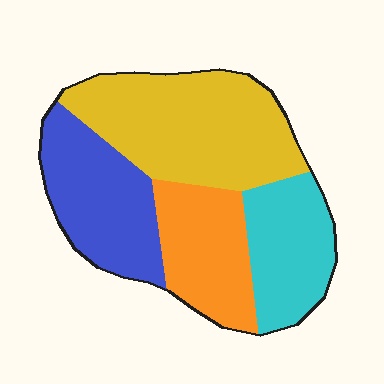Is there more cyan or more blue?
Blue.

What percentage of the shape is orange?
Orange takes up between a sixth and a third of the shape.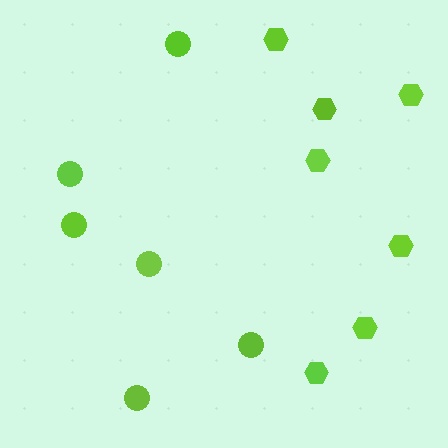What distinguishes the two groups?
There are 2 groups: one group of hexagons (7) and one group of circles (6).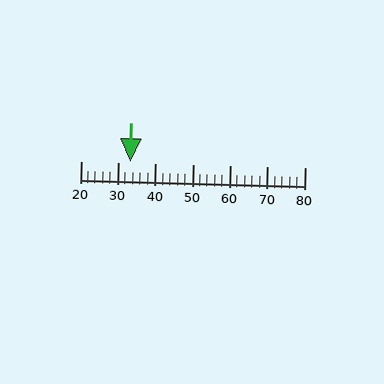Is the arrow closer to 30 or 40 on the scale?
The arrow is closer to 30.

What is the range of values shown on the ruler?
The ruler shows values from 20 to 80.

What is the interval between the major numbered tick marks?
The major tick marks are spaced 10 units apart.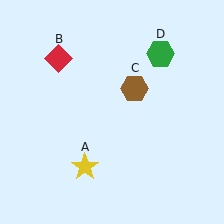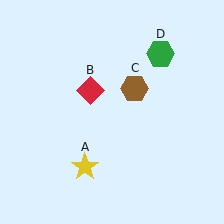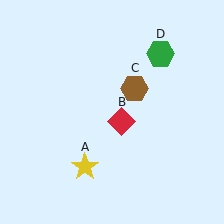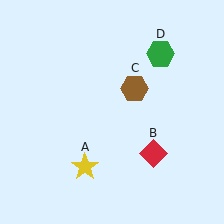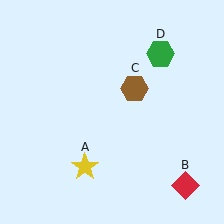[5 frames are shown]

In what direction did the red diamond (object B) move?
The red diamond (object B) moved down and to the right.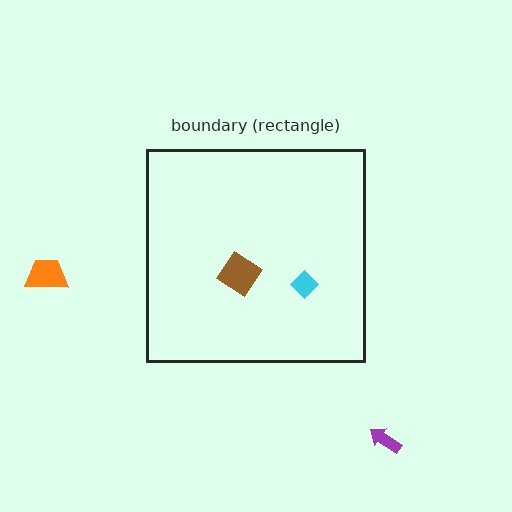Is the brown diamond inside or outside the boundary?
Inside.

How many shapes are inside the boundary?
2 inside, 2 outside.